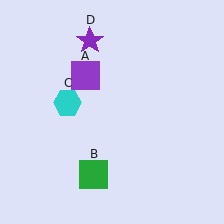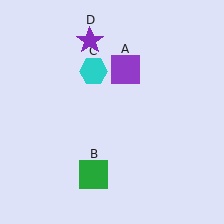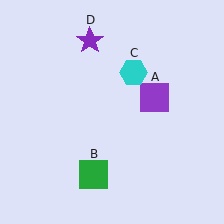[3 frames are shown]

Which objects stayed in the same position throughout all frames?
Green square (object B) and purple star (object D) remained stationary.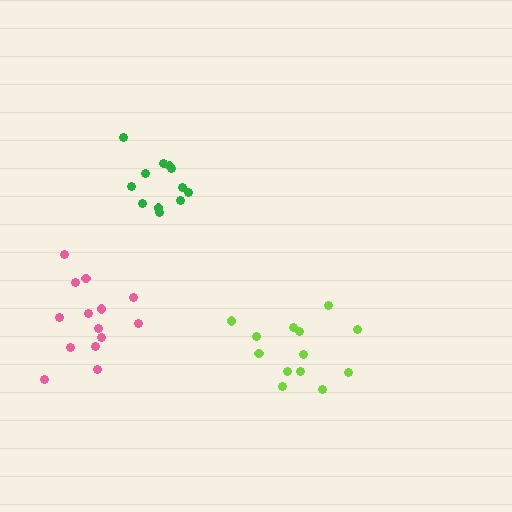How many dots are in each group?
Group 1: 13 dots, Group 2: 12 dots, Group 3: 14 dots (39 total).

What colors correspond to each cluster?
The clusters are colored: lime, green, pink.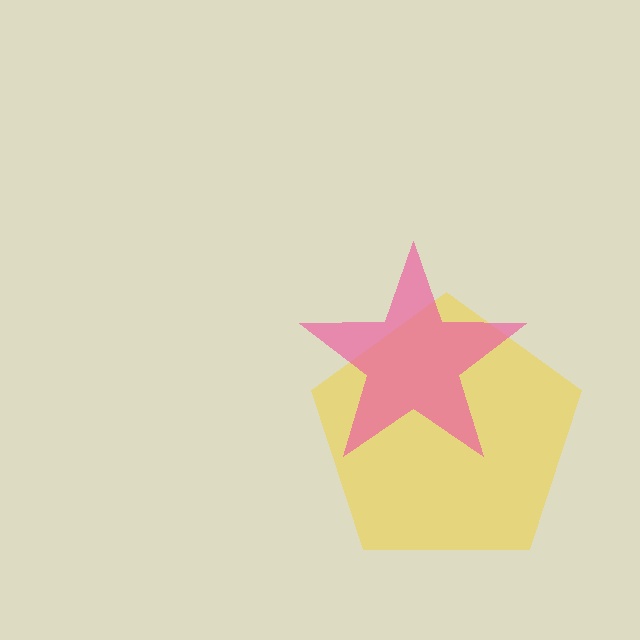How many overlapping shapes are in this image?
There are 2 overlapping shapes in the image.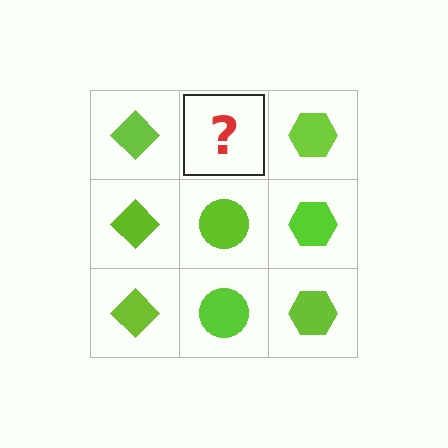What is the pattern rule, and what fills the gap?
The rule is that each column has a consistent shape. The gap should be filled with a lime circle.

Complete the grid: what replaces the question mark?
The question mark should be replaced with a lime circle.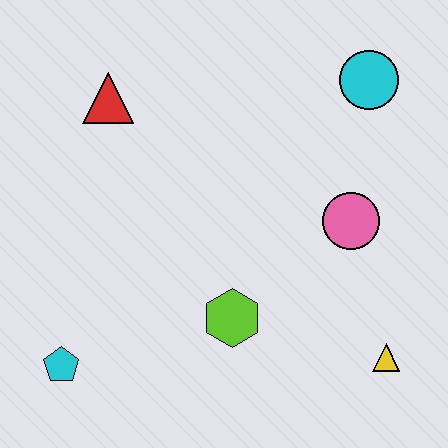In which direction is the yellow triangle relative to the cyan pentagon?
The yellow triangle is to the right of the cyan pentagon.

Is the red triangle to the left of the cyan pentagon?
No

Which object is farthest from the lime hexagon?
The cyan circle is farthest from the lime hexagon.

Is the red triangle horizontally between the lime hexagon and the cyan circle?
No